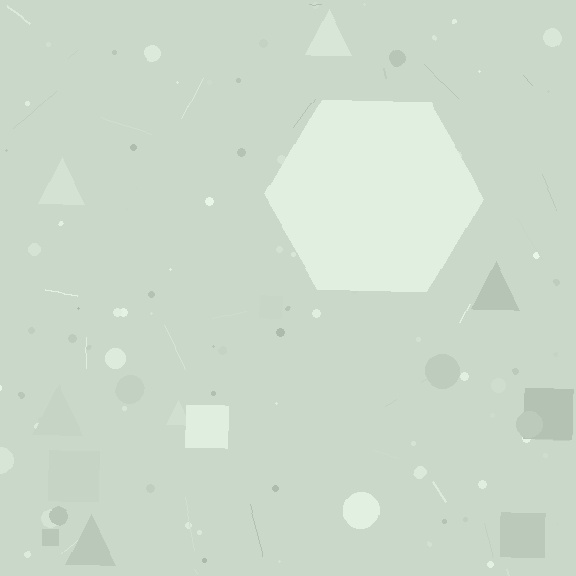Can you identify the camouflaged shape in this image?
The camouflaged shape is a hexagon.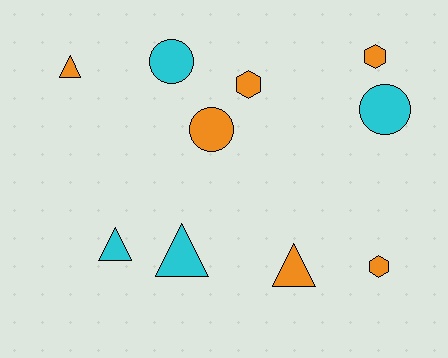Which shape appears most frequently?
Triangle, with 4 objects.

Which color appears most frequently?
Orange, with 6 objects.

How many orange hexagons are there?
There are 3 orange hexagons.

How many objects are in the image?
There are 10 objects.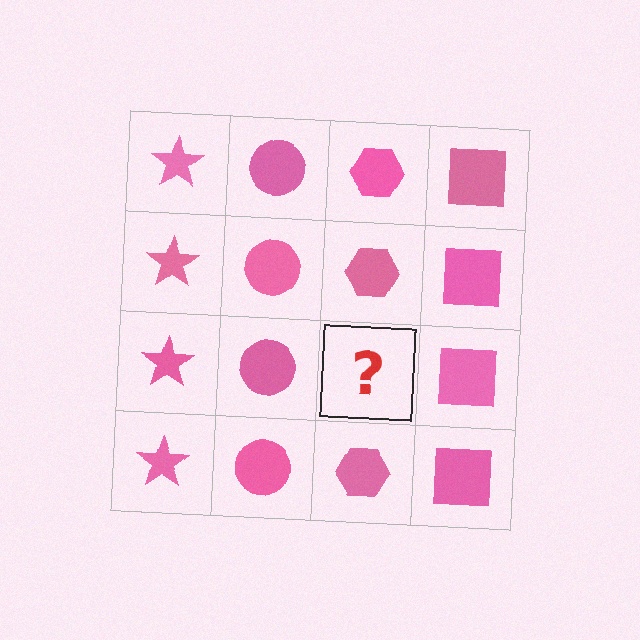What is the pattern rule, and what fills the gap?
The rule is that each column has a consistent shape. The gap should be filled with a pink hexagon.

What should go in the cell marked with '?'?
The missing cell should contain a pink hexagon.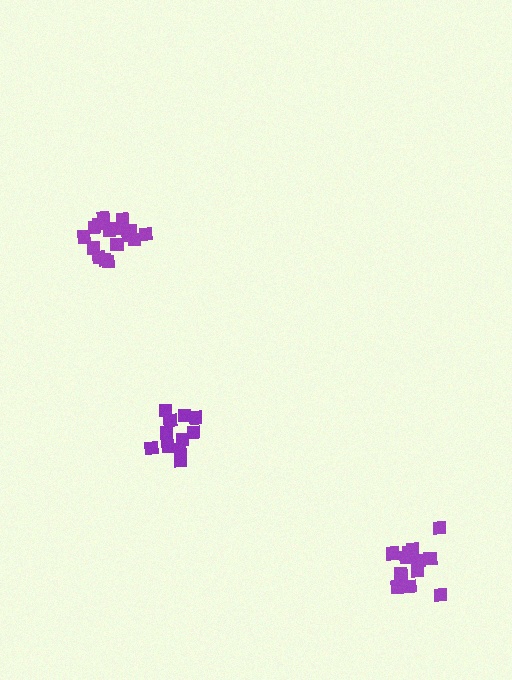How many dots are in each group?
Group 1: 12 dots, Group 2: 13 dots, Group 3: 17 dots (42 total).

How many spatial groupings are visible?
There are 3 spatial groupings.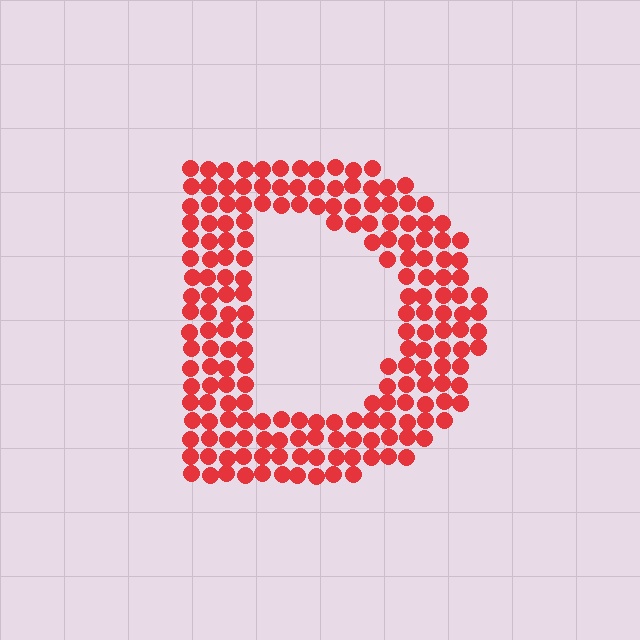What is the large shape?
The large shape is the letter D.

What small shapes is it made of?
It is made of small circles.